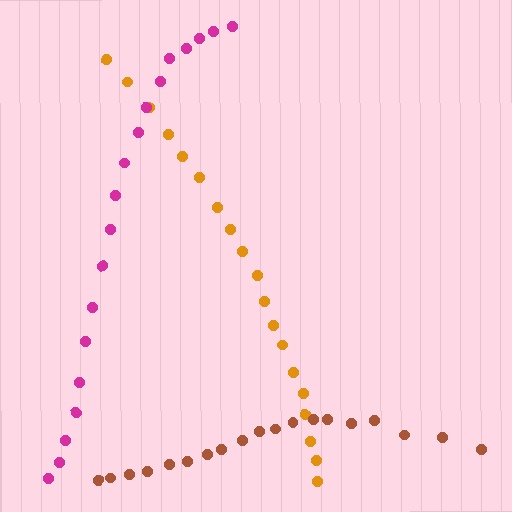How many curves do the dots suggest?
There are 3 distinct paths.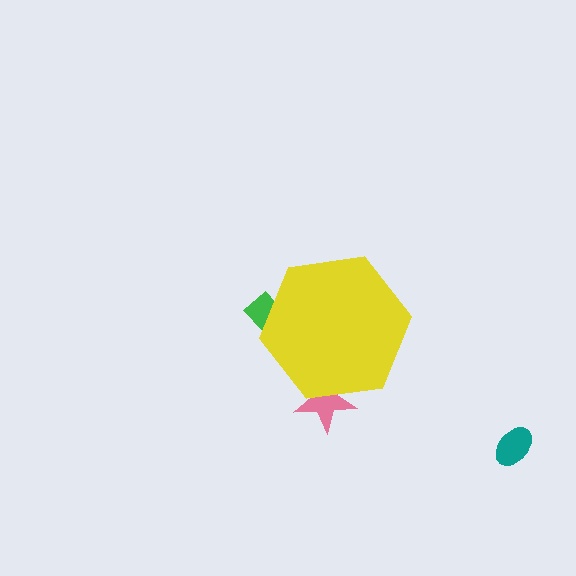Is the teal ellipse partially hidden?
No, the teal ellipse is fully visible.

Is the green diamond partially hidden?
Yes, the green diamond is partially hidden behind the yellow hexagon.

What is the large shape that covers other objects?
A yellow hexagon.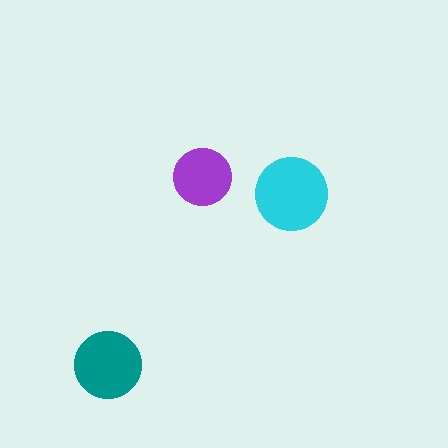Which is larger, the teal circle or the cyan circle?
The cyan one.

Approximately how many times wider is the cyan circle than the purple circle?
About 1.5 times wider.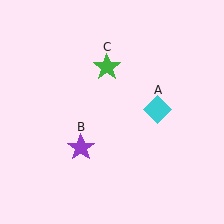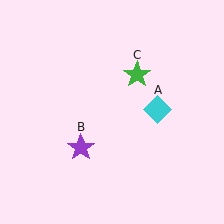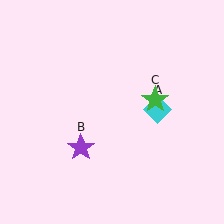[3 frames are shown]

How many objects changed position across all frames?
1 object changed position: green star (object C).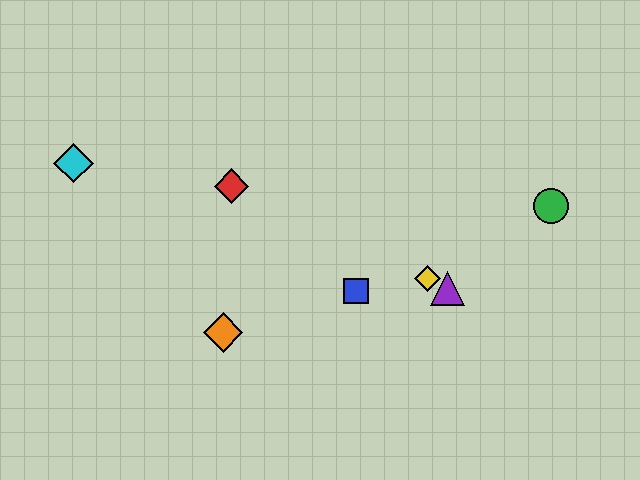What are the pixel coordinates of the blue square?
The blue square is at (356, 291).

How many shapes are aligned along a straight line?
3 shapes (the red diamond, the yellow diamond, the purple triangle) are aligned along a straight line.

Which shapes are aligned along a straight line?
The red diamond, the yellow diamond, the purple triangle are aligned along a straight line.